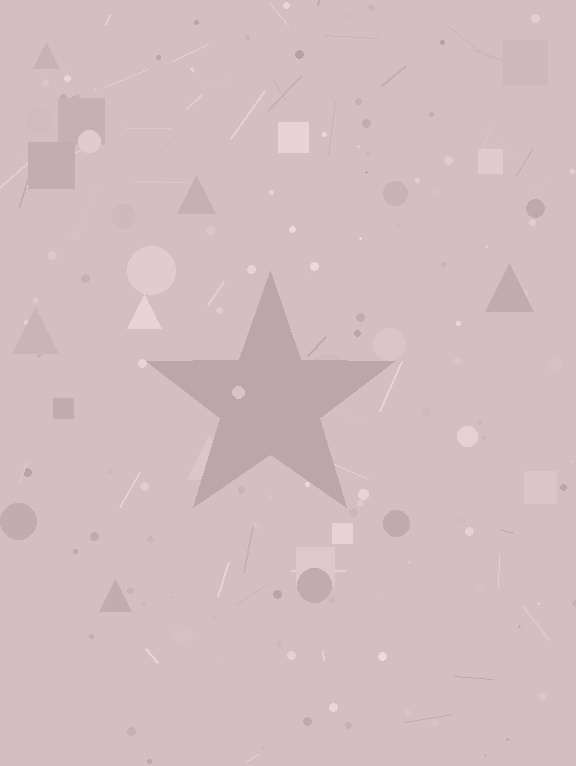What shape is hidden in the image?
A star is hidden in the image.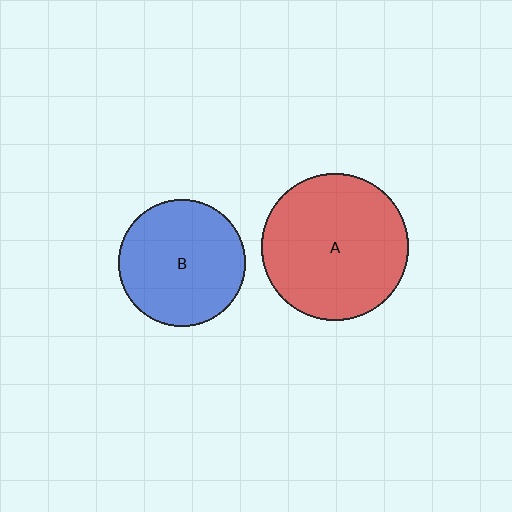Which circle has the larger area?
Circle A (red).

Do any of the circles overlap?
No, none of the circles overlap.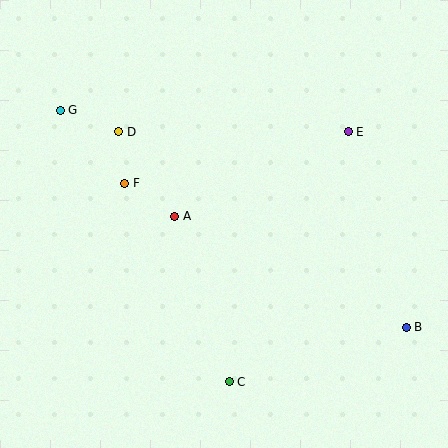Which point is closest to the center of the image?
Point A at (175, 216) is closest to the center.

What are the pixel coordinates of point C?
Point C is at (229, 382).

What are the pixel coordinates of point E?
Point E is at (348, 132).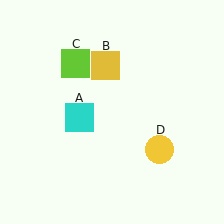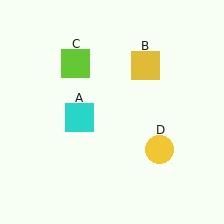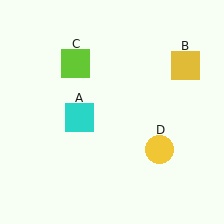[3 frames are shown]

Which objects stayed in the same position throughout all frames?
Cyan square (object A) and lime square (object C) and yellow circle (object D) remained stationary.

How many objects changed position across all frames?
1 object changed position: yellow square (object B).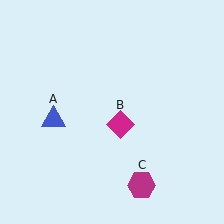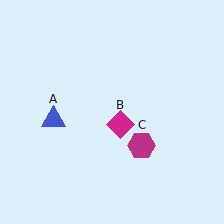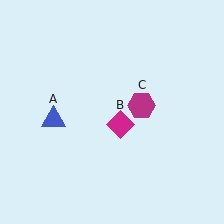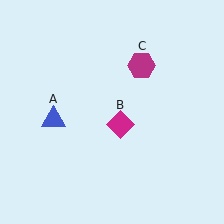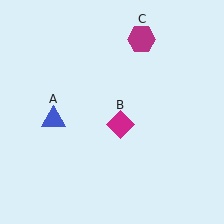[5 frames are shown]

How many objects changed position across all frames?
1 object changed position: magenta hexagon (object C).